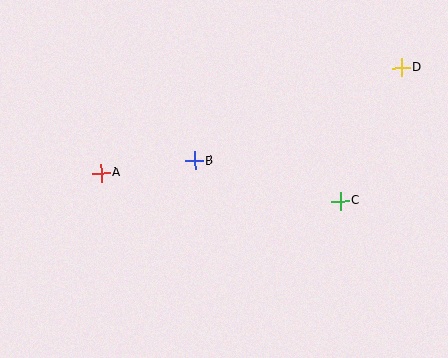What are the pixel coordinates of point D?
Point D is at (401, 67).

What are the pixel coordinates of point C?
Point C is at (340, 201).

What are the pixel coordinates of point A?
Point A is at (101, 173).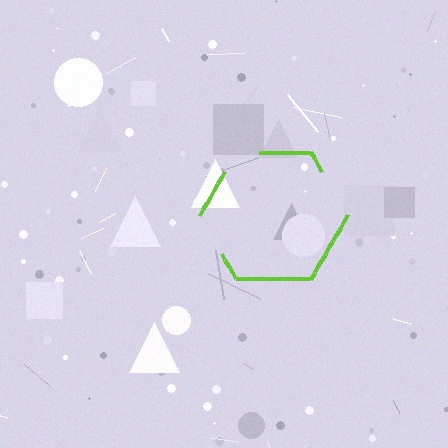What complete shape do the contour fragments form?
The contour fragments form a hexagon.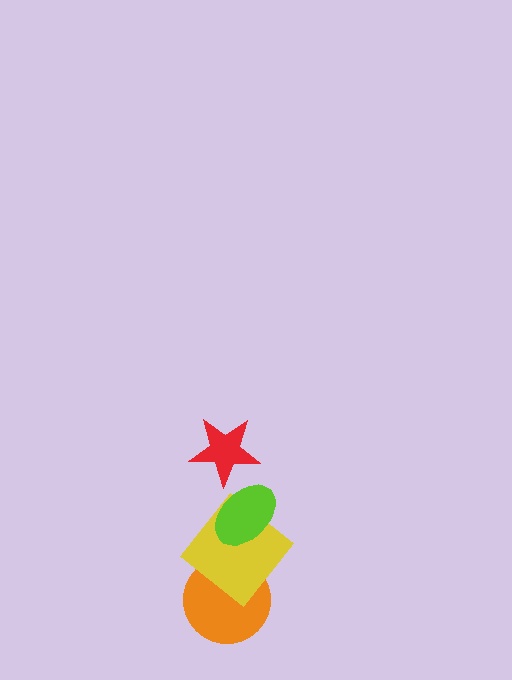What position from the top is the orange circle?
The orange circle is 4th from the top.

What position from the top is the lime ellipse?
The lime ellipse is 2nd from the top.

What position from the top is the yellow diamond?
The yellow diamond is 3rd from the top.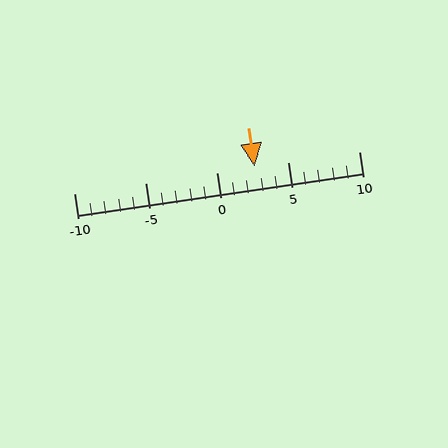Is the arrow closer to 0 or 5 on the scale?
The arrow is closer to 5.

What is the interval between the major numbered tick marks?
The major tick marks are spaced 5 units apart.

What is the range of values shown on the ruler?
The ruler shows values from -10 to 10.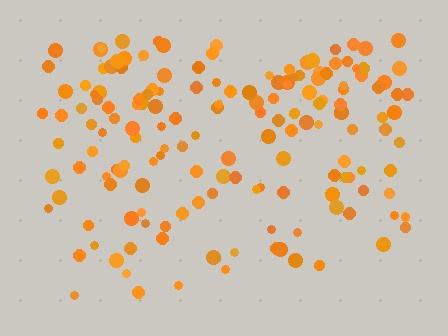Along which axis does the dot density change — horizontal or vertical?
Vertical.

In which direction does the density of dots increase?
From bottom to top, with the top side densest.